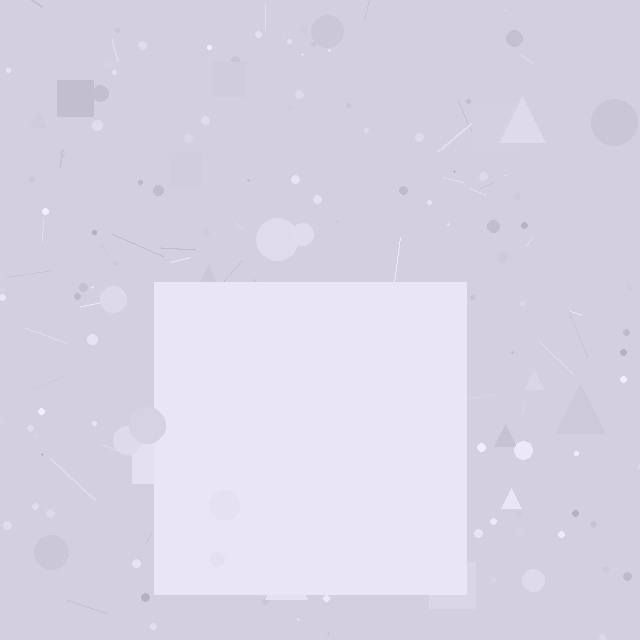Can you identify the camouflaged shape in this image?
The camouflaged shape is a square.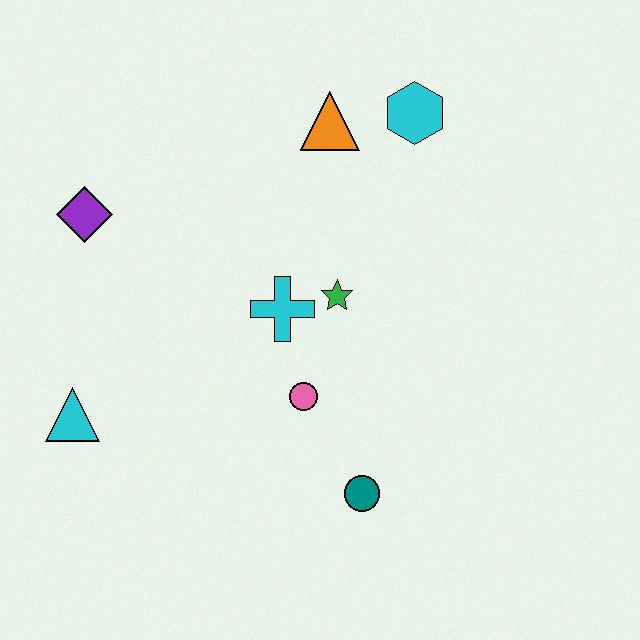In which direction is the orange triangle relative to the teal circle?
The orange triangle is above the teal circle.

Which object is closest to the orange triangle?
The cyan hexagon is closest to the orange triangle.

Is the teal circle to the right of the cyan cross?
Yes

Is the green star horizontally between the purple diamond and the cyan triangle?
No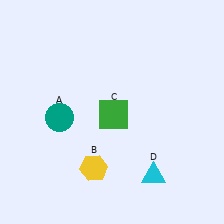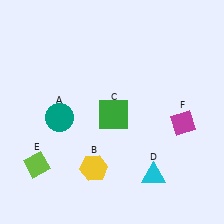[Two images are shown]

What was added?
A lime diamond (E), a magenta diamond (F) were added in Image 2.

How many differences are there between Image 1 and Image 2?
There are 2 differences between the two images.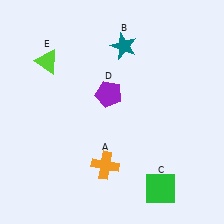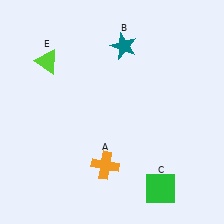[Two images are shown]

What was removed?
The purple pentagon (D) was removed in Image 2.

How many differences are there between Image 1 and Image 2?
There is 1 difference between the two images.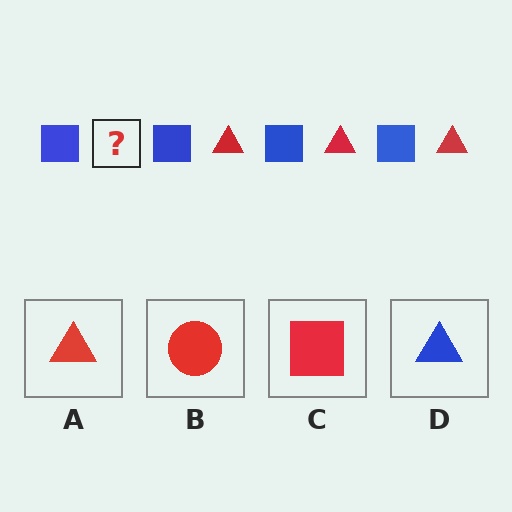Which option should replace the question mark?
Option A.